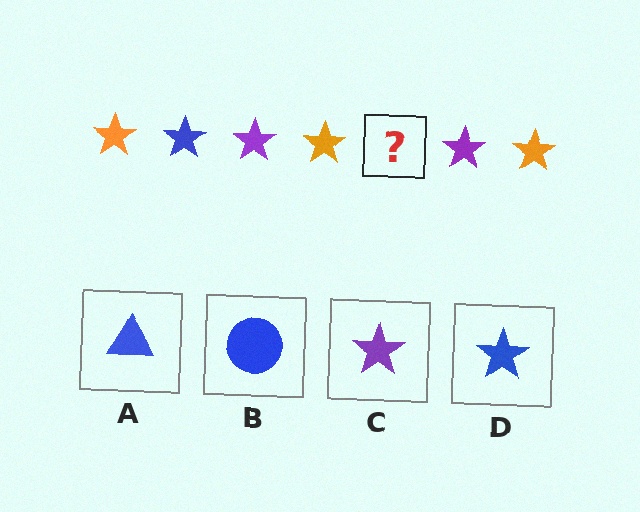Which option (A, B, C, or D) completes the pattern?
D.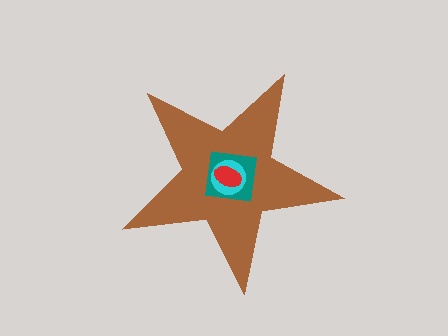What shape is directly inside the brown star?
The teal square.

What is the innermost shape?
The red ellipse.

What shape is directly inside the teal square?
The cyan circle.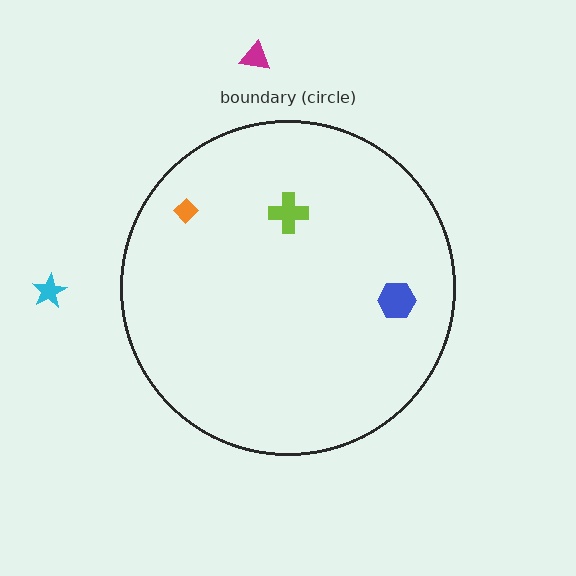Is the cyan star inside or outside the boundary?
Outside.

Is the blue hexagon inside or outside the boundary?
Inside.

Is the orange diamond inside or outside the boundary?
Inside.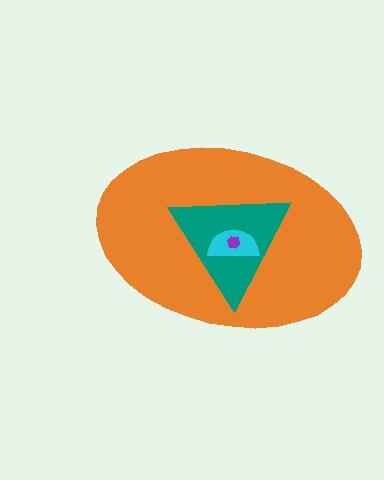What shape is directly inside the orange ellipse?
The teal triangle.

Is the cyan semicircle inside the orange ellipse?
Yes.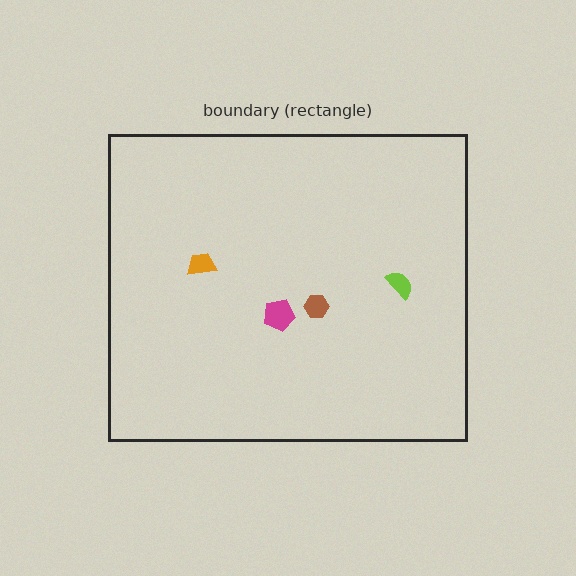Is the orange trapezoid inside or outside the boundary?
Inside.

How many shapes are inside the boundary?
4 inside, 0 outside.